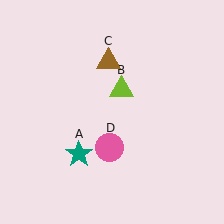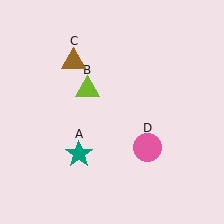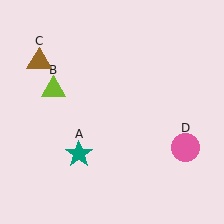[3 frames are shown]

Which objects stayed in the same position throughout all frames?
Teal star (object A) remained stationary.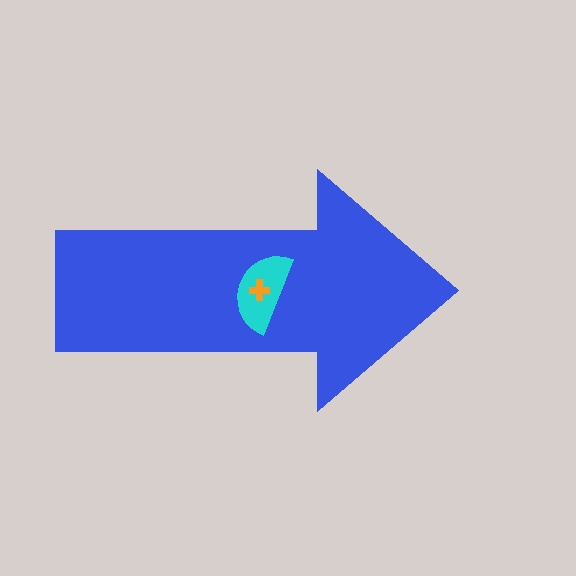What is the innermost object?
The orange cross.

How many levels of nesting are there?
3.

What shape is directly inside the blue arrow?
The cyan semicircle.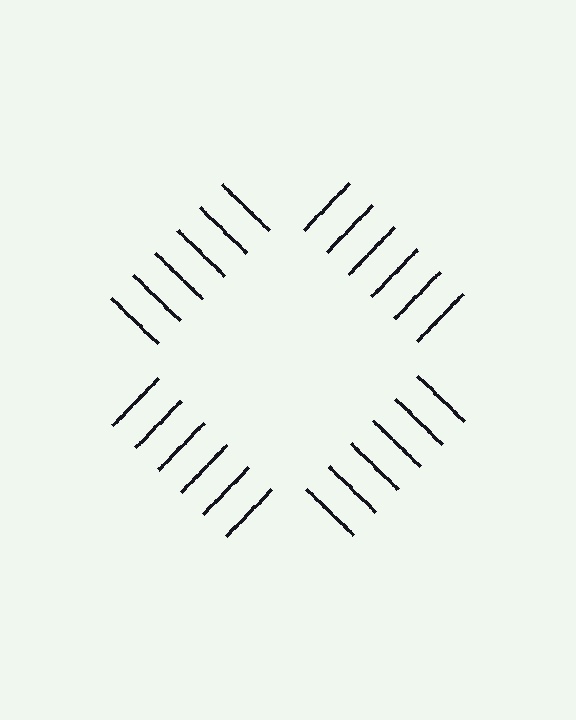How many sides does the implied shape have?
4 sides — the line-ends trace a square.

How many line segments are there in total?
24 — 6 along each of the 4 edges.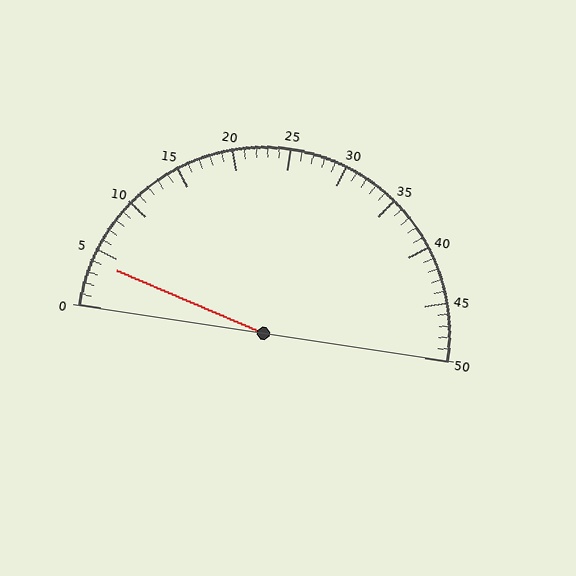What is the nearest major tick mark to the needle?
The nearest major tick mark is 5.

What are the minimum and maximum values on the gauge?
The gauge ranges from 0 to 50.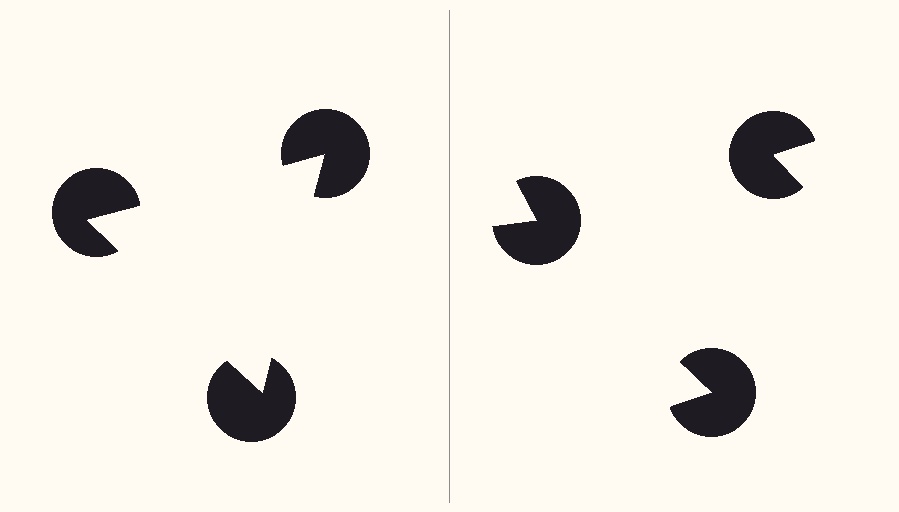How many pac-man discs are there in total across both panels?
6 — 3 on each side.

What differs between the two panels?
The pac-man discs are positioned identically on both sides; only the wedge orientations differ. On the left they align to a triangle; on the right they are misaligned.